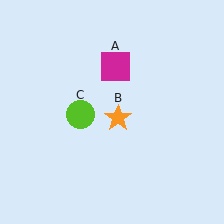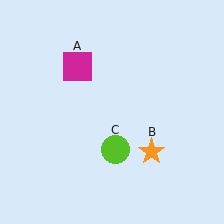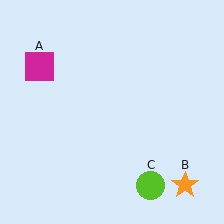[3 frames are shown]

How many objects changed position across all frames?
3 objects changed position: magenta square (object A), orange star (object B), lime circle (object C).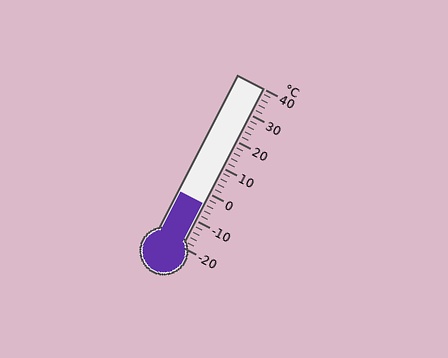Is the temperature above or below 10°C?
The temperature is below 10°C.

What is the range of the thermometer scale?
The thermometer scale ranges from -20°C to 40°C.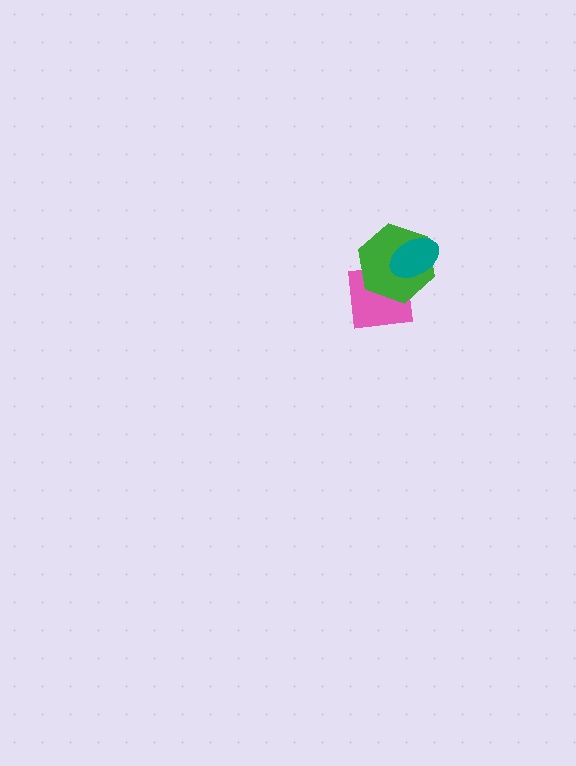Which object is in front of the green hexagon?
The teal ellipse is in front of the green hexagon.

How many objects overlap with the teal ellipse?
1 object overlaps with the teal ellipse.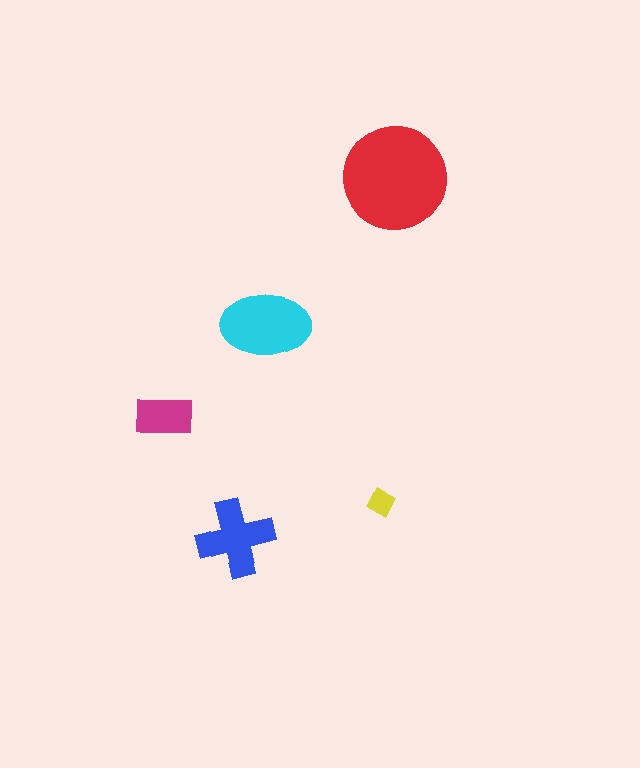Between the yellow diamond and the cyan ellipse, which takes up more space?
The cyan ellipse.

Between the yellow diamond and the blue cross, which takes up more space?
The blue cross.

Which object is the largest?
The red circle.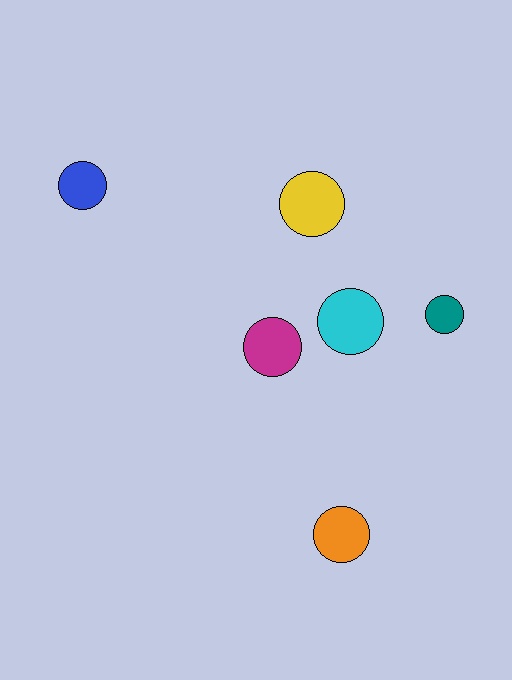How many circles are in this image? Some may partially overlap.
There are 6 circles.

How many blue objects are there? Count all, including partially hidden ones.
There is 1 blue object.